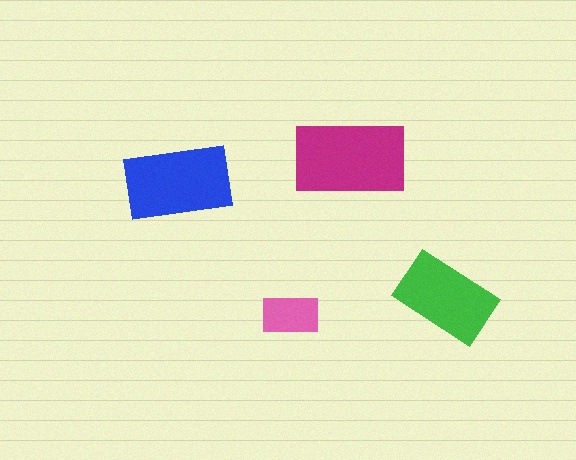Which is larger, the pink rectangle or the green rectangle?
The green one.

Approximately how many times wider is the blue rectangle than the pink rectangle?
About 2 times wider.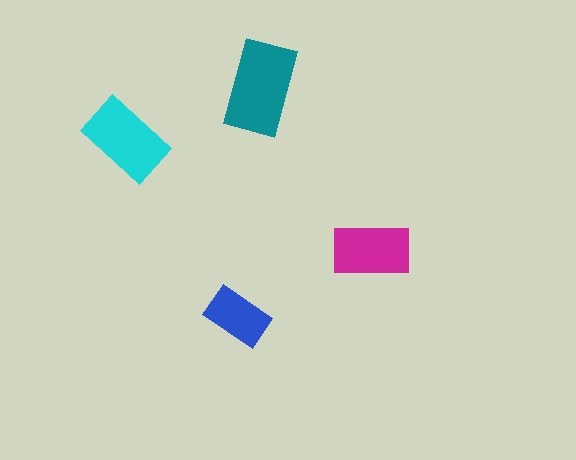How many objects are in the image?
There are 4 objects in the image.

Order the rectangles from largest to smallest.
the teal one, the cyan one, the magenta one, the blue one.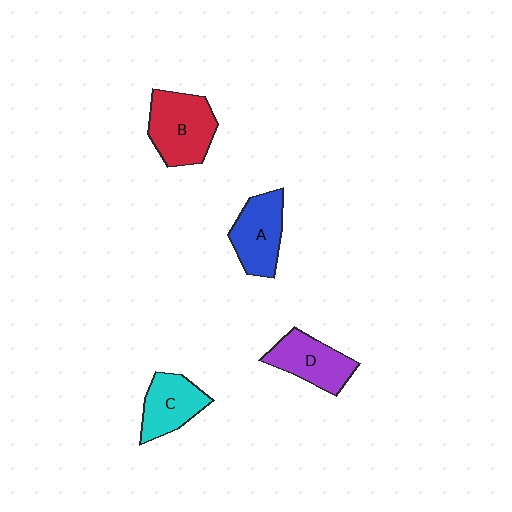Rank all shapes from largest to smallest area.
From largest to smallest: B (red), A (blue), D (purple), C (cyan).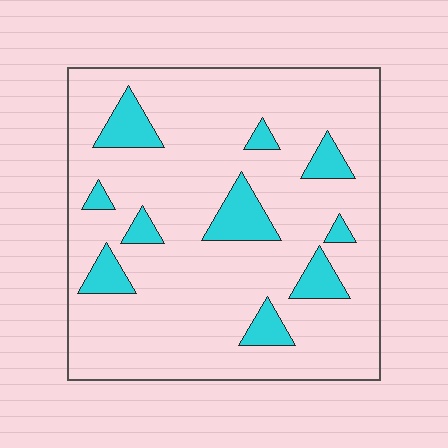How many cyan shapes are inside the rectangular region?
10.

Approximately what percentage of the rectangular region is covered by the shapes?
Approximately 15%.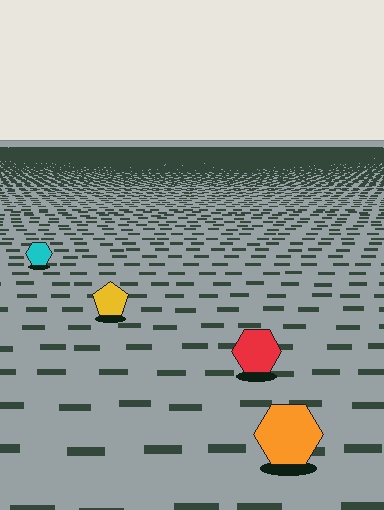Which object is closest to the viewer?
The orange hexagon is closest. The texture marks near it are larger and more spread out.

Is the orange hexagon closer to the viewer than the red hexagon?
Yes. The orange hexagon is closer — you can tell from the texture gradient: the ground texture is coarser near it.